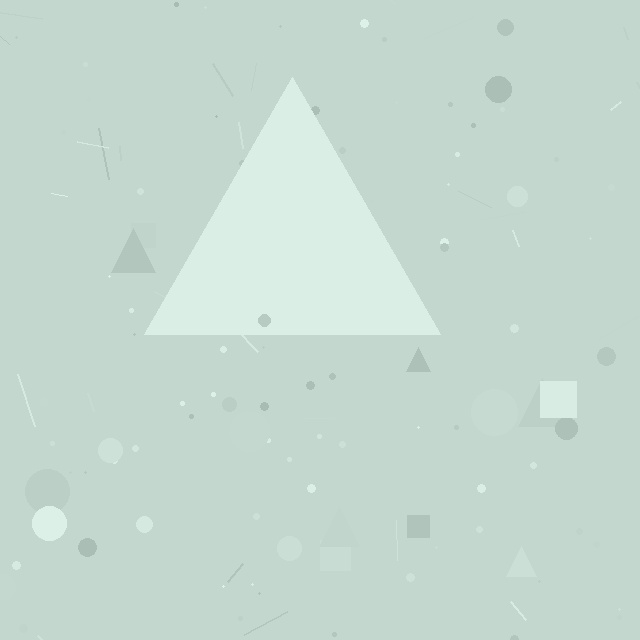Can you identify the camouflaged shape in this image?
The camouflaged shape is a triangle.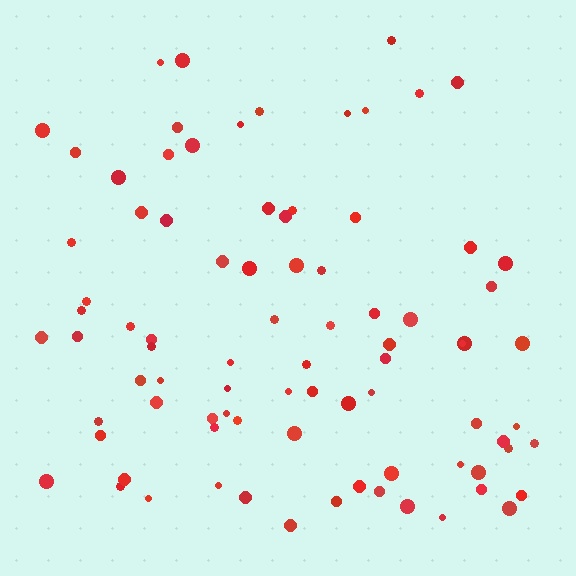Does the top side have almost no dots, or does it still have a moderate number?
Still a moderate number, just noticeably fewer than the bottom.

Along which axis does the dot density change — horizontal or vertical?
Vertical.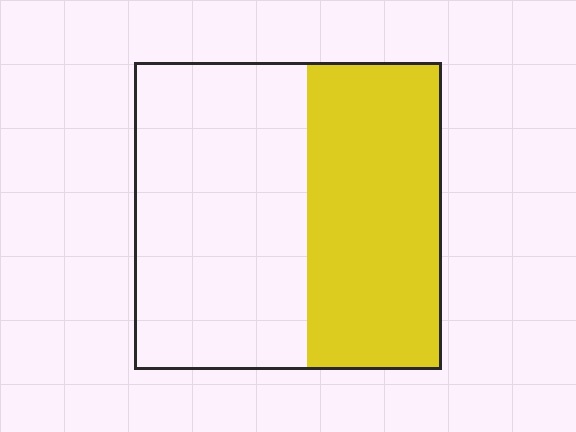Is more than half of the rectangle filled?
No.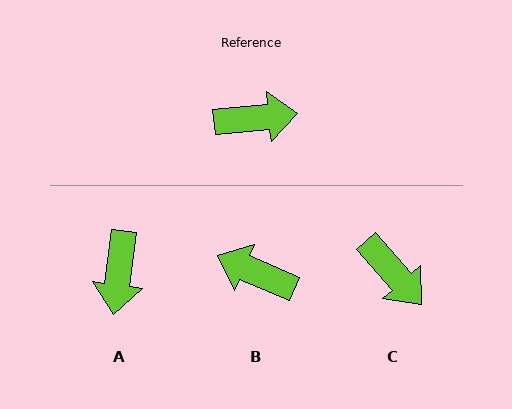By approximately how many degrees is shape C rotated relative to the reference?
Approximately 54 degrees clockwise.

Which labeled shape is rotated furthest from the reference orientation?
B, about 151 degrees away.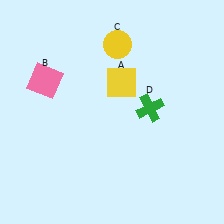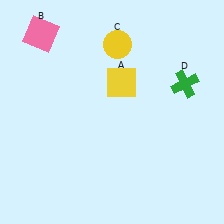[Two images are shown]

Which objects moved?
The objects that moved are: the pink square (B), the green cross (D).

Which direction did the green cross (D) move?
The green cross (D) moved right.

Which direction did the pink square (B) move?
The pink square (B) moved up.